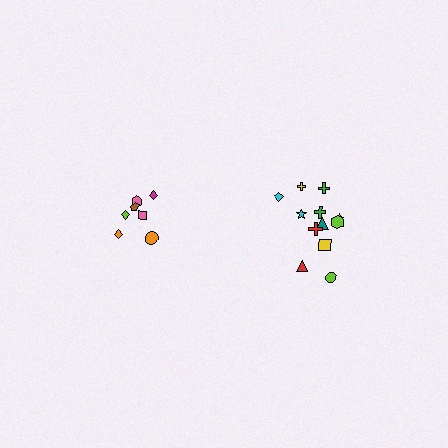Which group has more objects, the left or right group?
The right group.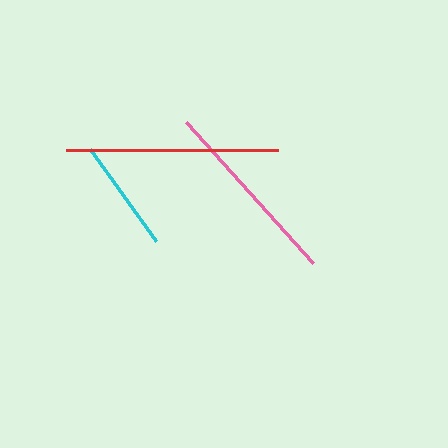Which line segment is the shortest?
The cyan line is the shortest at approximately 114 pixels.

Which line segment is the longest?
The red line is the longest at approximately 211 pixels.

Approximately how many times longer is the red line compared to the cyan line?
The red line is approximately 1.9 times the length of the cyan line.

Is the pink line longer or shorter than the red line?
The red line is longer than the pink line.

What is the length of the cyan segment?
The cyan segment is approximately 114 pixels long.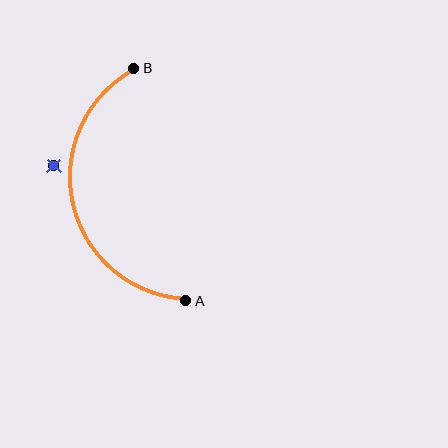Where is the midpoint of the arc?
The arc midpoint is the point on the curve farthest from the straight line joining A and B. It sits to the left of that line.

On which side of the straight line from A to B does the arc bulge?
The arc bulges to the left of the straight line connecting A and B.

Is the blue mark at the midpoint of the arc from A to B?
No — the blue mark does not lie on the arc at all. It sits slightly outside the curve.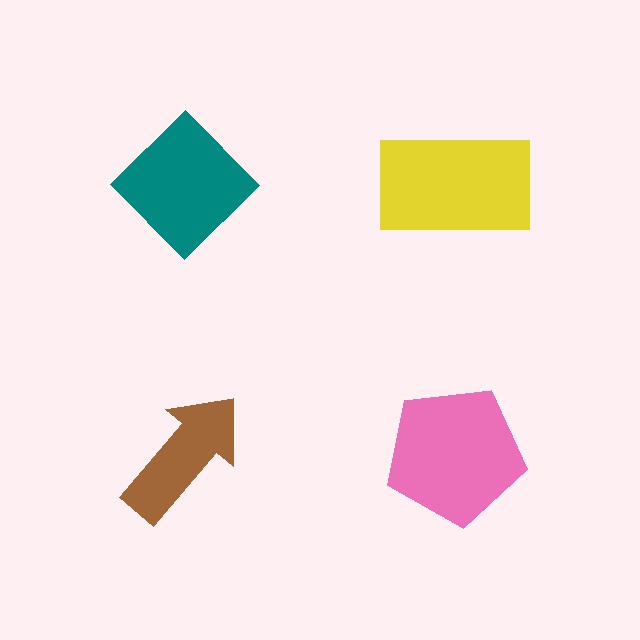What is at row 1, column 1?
A teal diamond.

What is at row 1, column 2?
A yellow rectangle.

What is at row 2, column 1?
A brown arrow.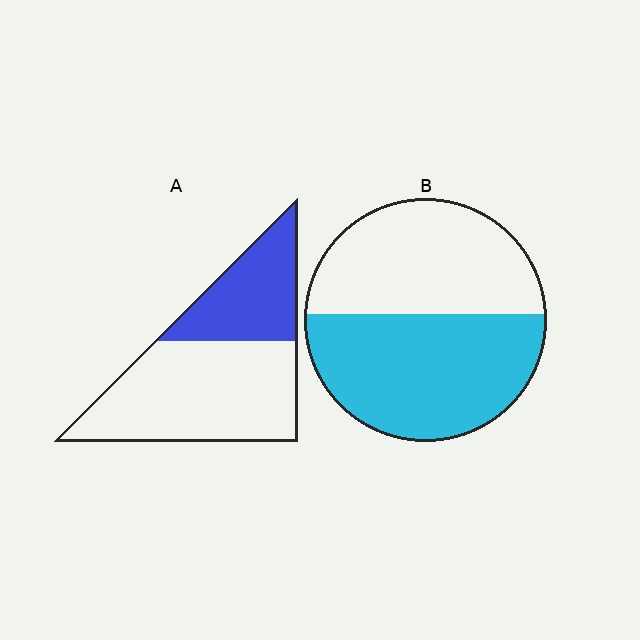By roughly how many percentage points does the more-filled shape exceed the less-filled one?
By roughly 20 percentage points (B over A).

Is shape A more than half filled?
No.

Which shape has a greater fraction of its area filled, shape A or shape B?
Shape B.